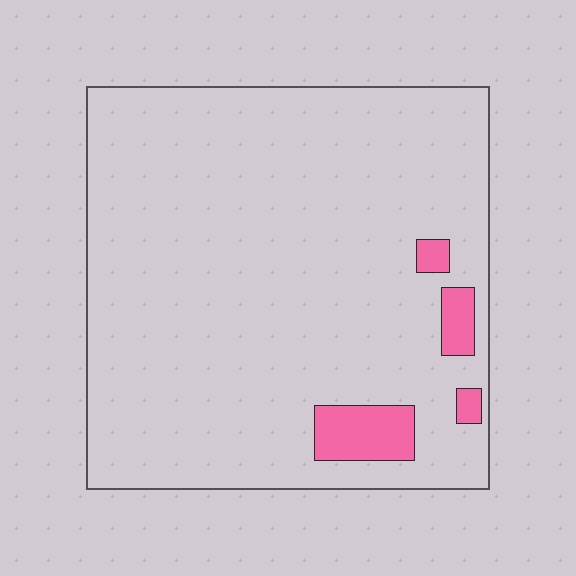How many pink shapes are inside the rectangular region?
4.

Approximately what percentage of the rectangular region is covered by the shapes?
Approximately 5%.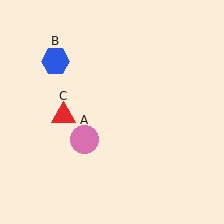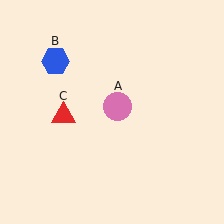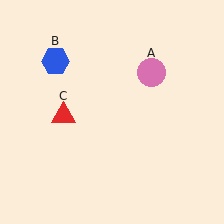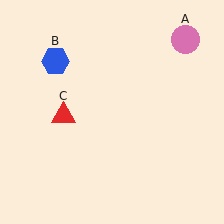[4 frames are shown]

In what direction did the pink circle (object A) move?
The pink circle (object A) moved up and to the right.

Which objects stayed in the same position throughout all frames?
Blue hexagon (object B) and red triangle (object C) remained stationary.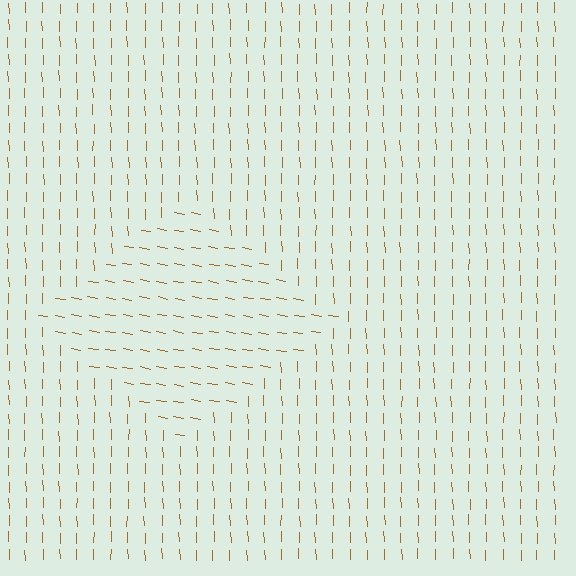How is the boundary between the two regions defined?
The boundary is defined purely by a change in line orientation (approximately 78 degrees difference). All lines are the same color and thickness.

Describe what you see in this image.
The image is filled with small brown line segments. A diamond region in the image has lines oriented differently from the surrounding lines, creating a visible texture boundary.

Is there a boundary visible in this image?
Yes, there is a texture boundary formed by a change in line orientation.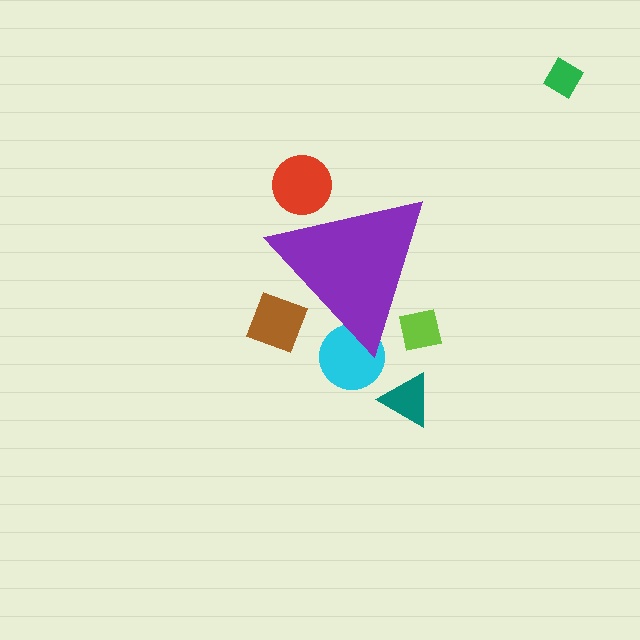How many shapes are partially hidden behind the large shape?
4 shapes are partially hidden.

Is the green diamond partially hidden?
No, the green diamond is fully visible.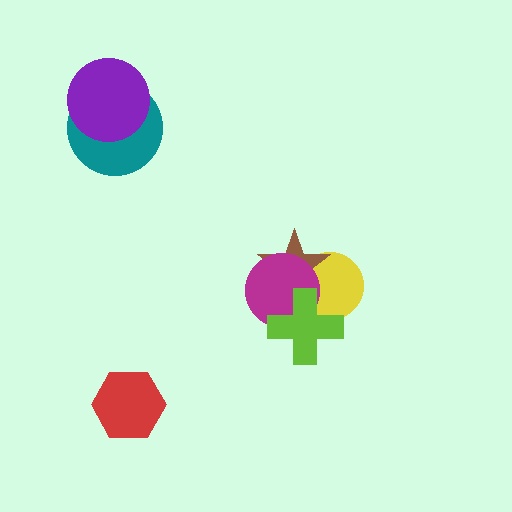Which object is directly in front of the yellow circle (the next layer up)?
The brown star is directly in front of the yellow circle.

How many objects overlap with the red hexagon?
0 objects overlap with the red hexagon.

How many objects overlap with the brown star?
3 objects overlap with the brown star.